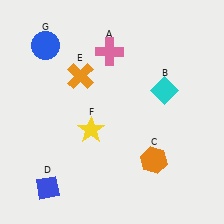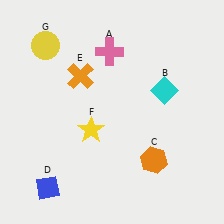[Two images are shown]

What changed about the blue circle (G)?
In Image 1, G is blue. In Image 2, it changed to yellow.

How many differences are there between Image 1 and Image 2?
There is 1 difference between the two images.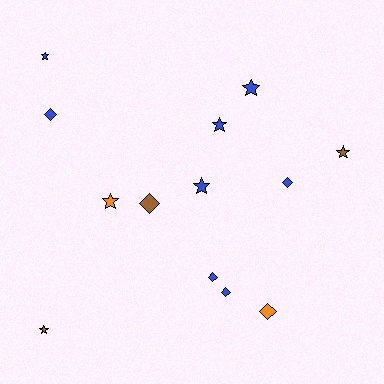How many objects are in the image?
There are 13 objects.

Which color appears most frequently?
Blue, with 8 objects.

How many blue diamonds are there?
There are 4 blue diamonds.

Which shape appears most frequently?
Star, with 7 objects.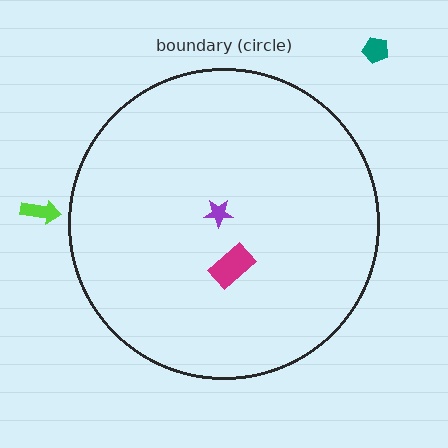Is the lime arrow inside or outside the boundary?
Outside.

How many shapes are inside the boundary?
2 inside, 2 outside.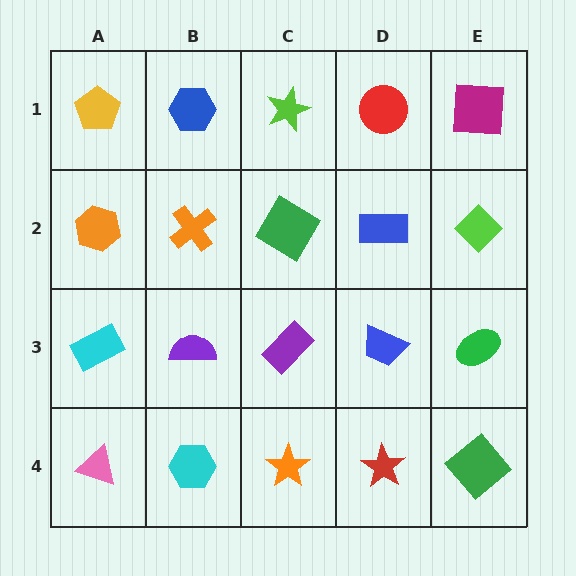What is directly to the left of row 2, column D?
A green diamond.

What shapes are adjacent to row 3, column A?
An orange hexagon (row 2, column A), a pink triangle (row 4, column A), a purple semicircle (row 3, column B).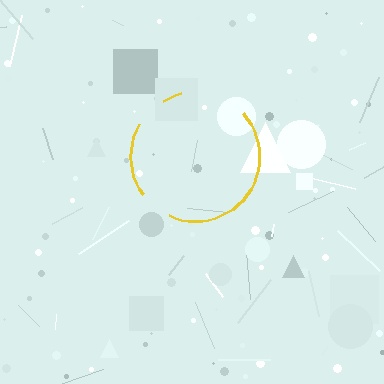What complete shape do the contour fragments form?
The contour fragments form a circle.